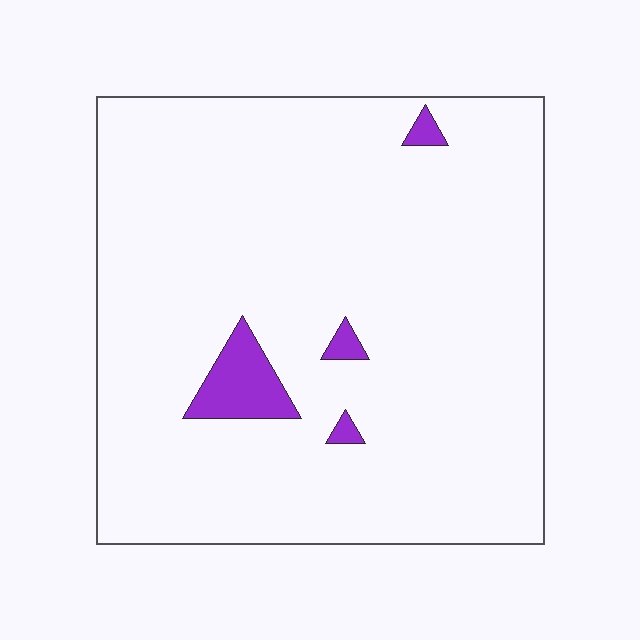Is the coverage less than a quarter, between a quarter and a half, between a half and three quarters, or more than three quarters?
Less than a quarter.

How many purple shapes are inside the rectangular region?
4.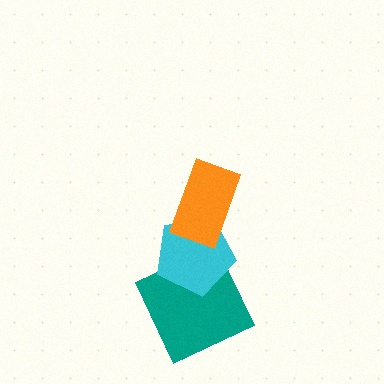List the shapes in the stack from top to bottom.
From top to bottom: the orange rectangle, the cyan pentagon, the teal square.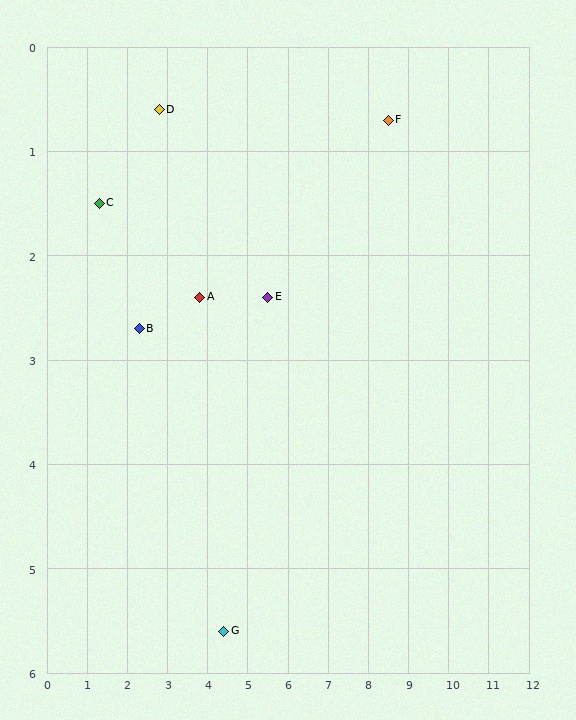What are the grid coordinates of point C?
Point C is at approximately (1.3, 1.5).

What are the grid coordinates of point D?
Point D is at approximately (2.8, 0.6).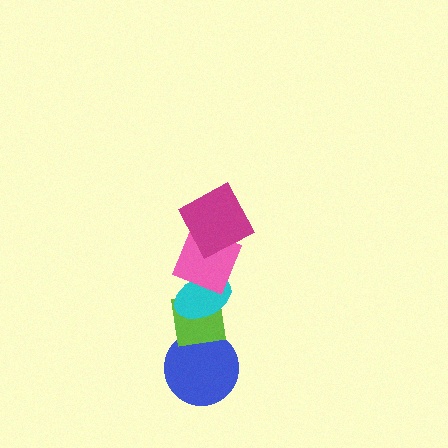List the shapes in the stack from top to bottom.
From top to bottom: the magenta square, the pink square, the cyan ellipse, the lime square, the blue circle.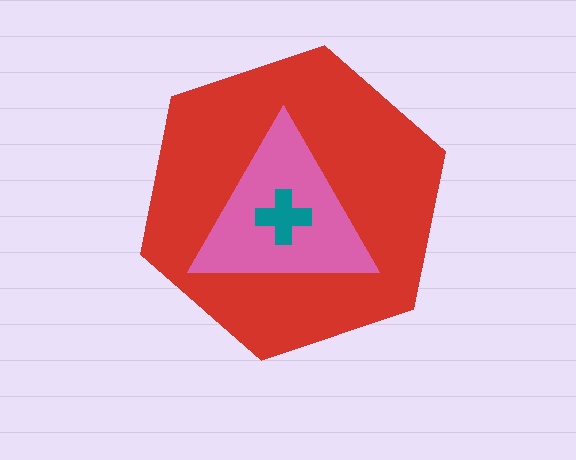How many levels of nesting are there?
3.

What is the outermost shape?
The red hexagon.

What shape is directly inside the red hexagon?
The pink triangle.